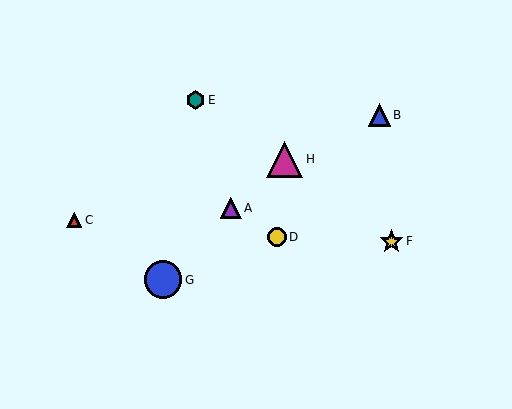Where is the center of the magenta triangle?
The center of the magenta triangle is at (285, 159).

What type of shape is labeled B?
Shape B is a blue triangle.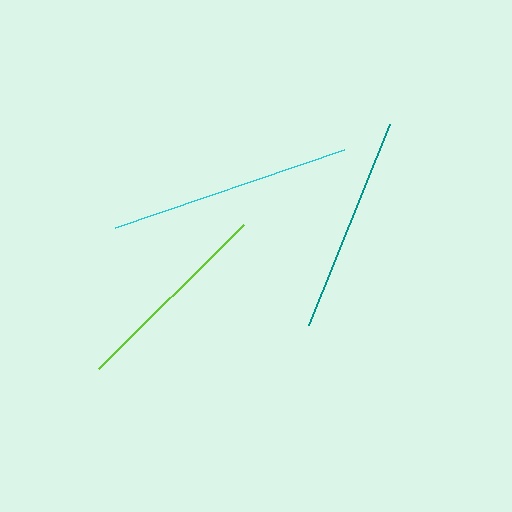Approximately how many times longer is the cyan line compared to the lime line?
The cyan line is approximately 1.2 times the length of the lime line.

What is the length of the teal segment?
The teal segment is approximately 217 pixels long.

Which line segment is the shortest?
The lime line is the shortest at approximately 205 pixels.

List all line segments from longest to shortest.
From longest to shortest: cyan, teal, lime.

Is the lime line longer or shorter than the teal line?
The teal line is longer than the lime line.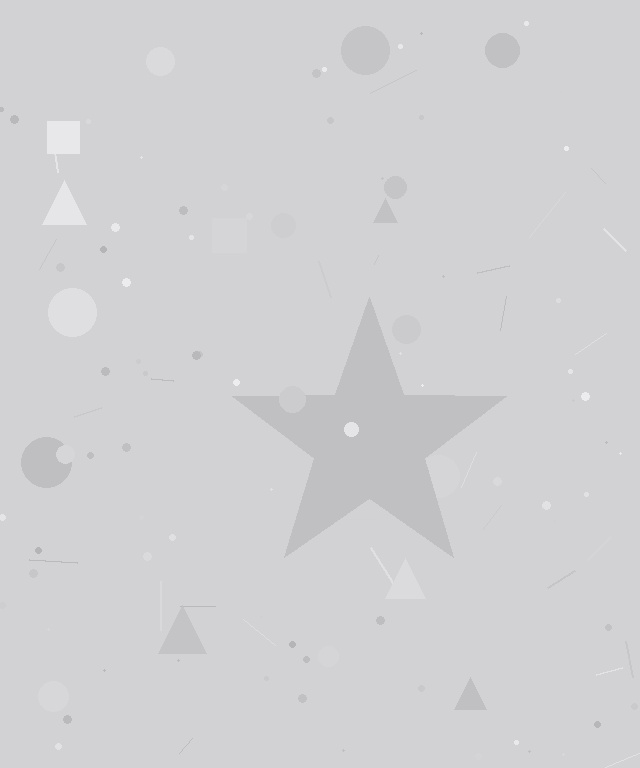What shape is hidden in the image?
A star is hidden in the image.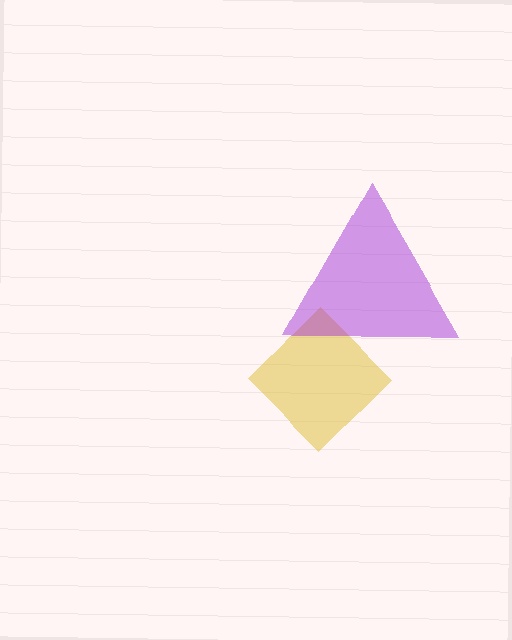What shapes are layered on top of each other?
The layered shapes are: a yellow diamond, a purple triangle.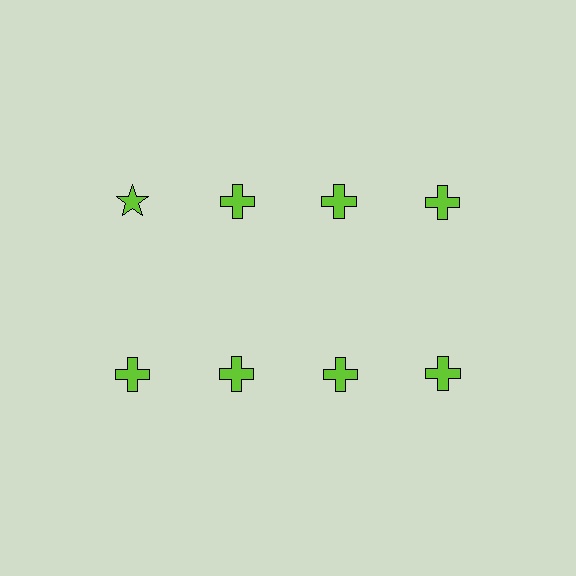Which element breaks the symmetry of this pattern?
The lime star in the top row, leftmost column breaks the symmetry. All other shapes are lime crosses.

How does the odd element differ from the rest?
It has a different shape: star instead of cross.